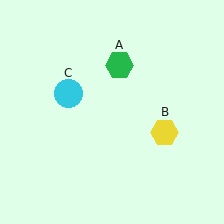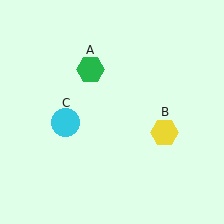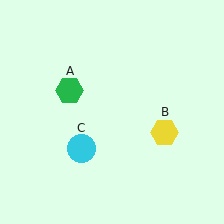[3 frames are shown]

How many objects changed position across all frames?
2 objects changed position: green hexagon (object A), cyan circle (object C).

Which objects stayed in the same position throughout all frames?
Yellow hexagon (object B) remained stationary.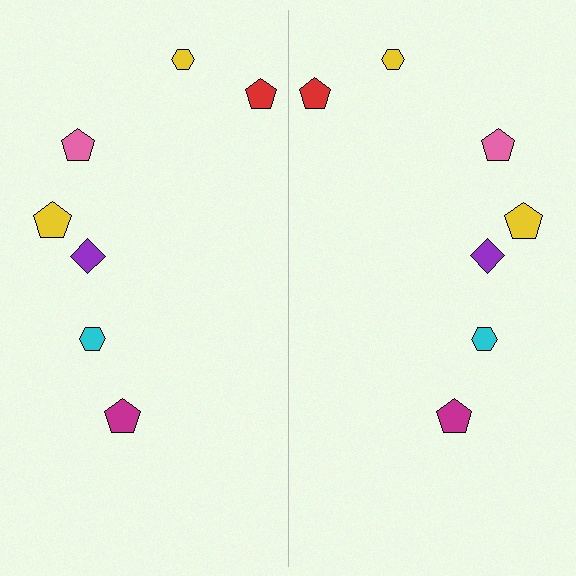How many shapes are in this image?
There are 14 shapes in this image.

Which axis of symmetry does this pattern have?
The pattern has a vertical axis of symmetry running through the center of the image.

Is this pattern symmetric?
Yes, this pattern has bilateral (reflection) symmetry.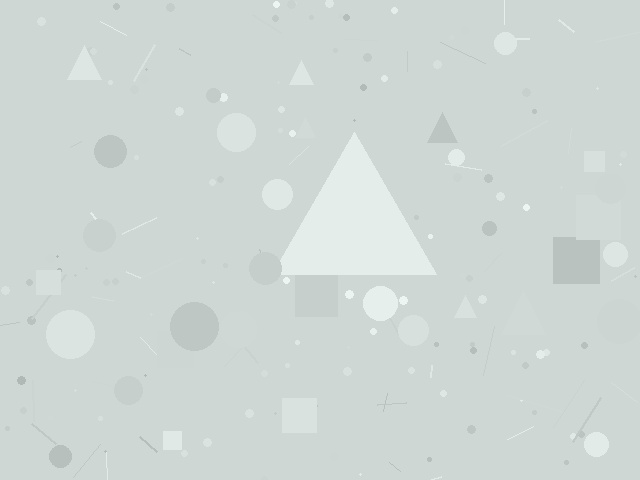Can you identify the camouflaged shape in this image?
The camouflaged shape is a triangle.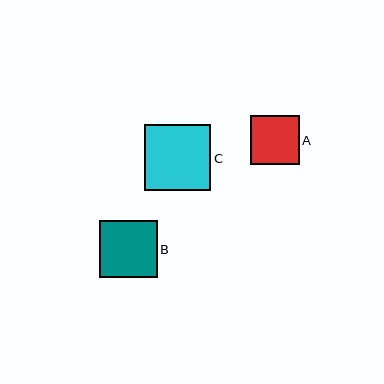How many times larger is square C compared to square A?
Square C is approximately 1.4 times the size of square A.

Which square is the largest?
Square C is the largest with a size of approximately 67 pixels.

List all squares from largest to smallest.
From largest to smallest: C, B, A.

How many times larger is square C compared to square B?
Square C is approximately 1.2 times the size of square B.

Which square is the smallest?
Square A is the smallest with a size of approximately 49 pixels.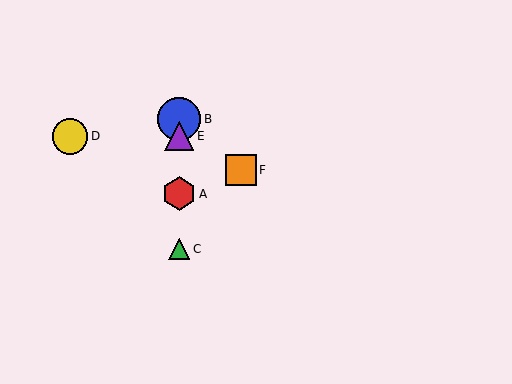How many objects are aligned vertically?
4 objects (A, B, C, E) are aligned vertically.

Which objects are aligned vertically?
Objects A, B, C, E are aligned vertically.